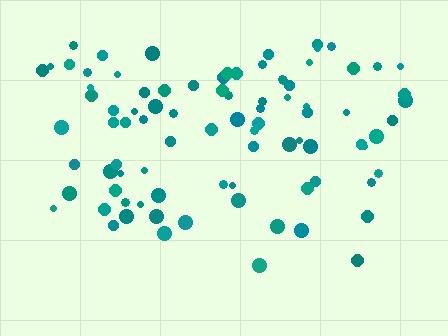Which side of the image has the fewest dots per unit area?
The bottom.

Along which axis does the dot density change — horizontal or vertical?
Vertical.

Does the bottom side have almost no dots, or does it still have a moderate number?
Still a moderate number, just noticeably fewer than the top.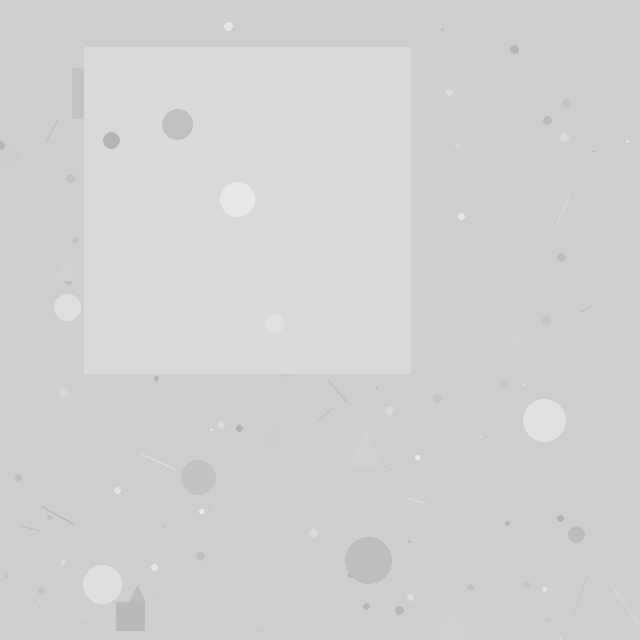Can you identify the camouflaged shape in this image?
The camouflaged shape is a square.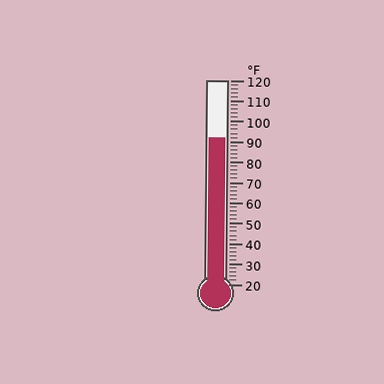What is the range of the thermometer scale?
The thermometer scale ranges from 20°F to 120°F.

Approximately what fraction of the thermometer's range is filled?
The thermometer is filled to approximately 70% of its range.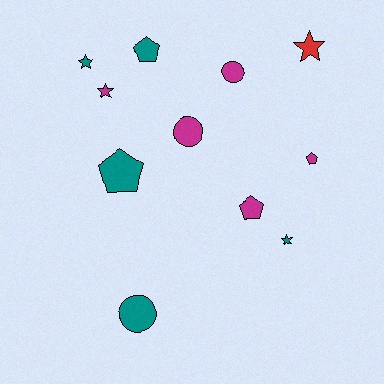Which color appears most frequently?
Magenta, with 5 objects.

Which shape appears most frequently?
Star, with 4 objects.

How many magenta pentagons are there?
There are 2 magenta pentagons.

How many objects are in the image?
There are 11 objects.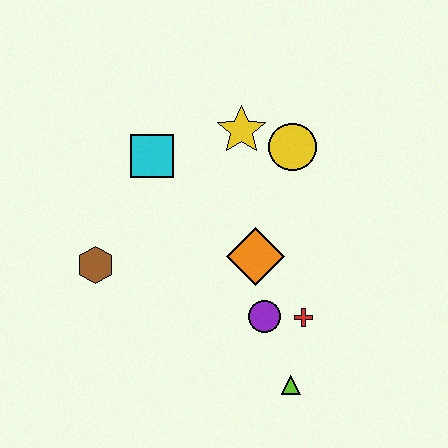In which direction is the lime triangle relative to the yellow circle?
The lime triangle is below the yellow circle.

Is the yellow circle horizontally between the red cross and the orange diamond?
Yes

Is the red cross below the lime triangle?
No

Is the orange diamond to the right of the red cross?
No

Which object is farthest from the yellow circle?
The lime triangle is farthest from the yellow circle.